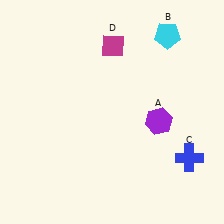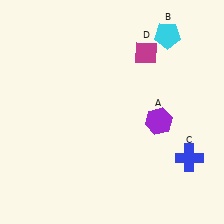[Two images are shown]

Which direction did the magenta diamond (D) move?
The magenta diamond (D) moved right.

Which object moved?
The magenta diamond (D) moved right.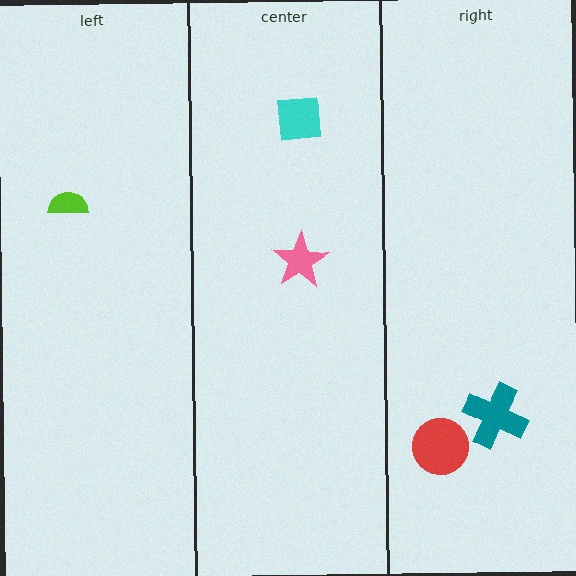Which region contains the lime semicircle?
The left region.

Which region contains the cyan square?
The center region.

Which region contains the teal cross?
The right region.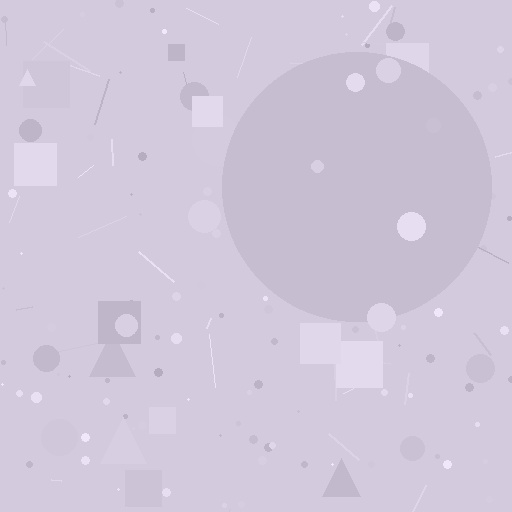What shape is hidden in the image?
A circle is hidden in the image.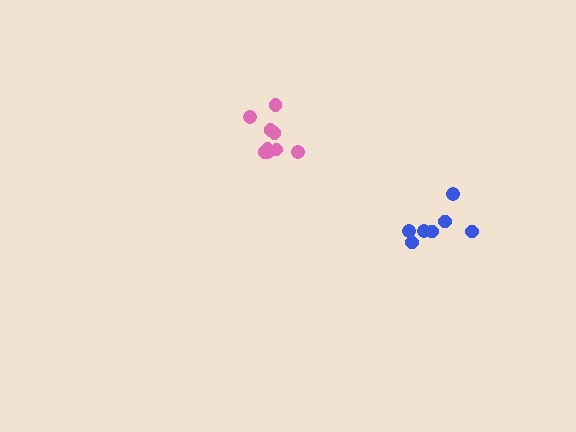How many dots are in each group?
Group 1: 10 dots, Group 2: 7 dots (17 total).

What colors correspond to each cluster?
The clusters are colored: pink, blue.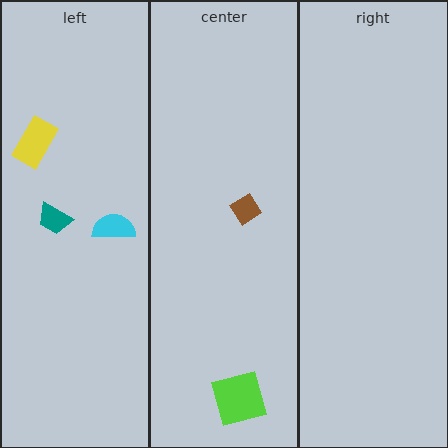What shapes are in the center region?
The lime square, the brown diamond.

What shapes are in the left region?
The teal trapezoid, the yellow rectangle, the cyan semicircle.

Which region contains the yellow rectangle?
The left region.